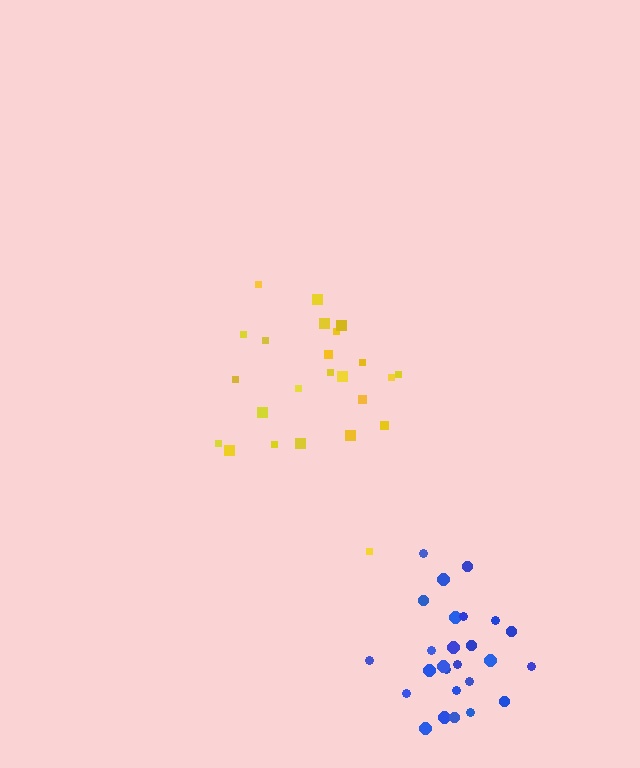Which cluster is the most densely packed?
Blue.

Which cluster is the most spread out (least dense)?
Yellow.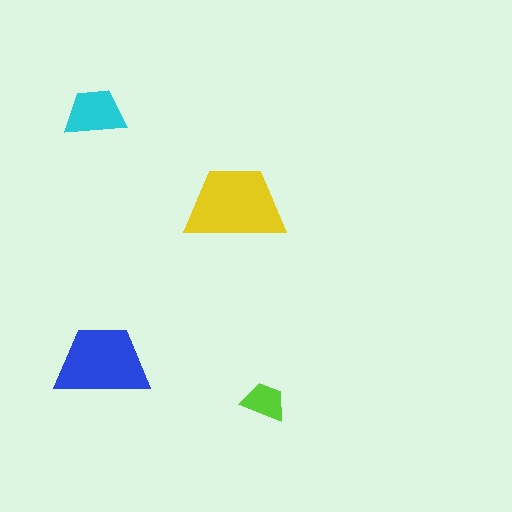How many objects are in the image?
There are 4 objects in the image.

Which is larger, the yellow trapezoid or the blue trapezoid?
The yellow one.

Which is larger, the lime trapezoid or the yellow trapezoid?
The yellow one.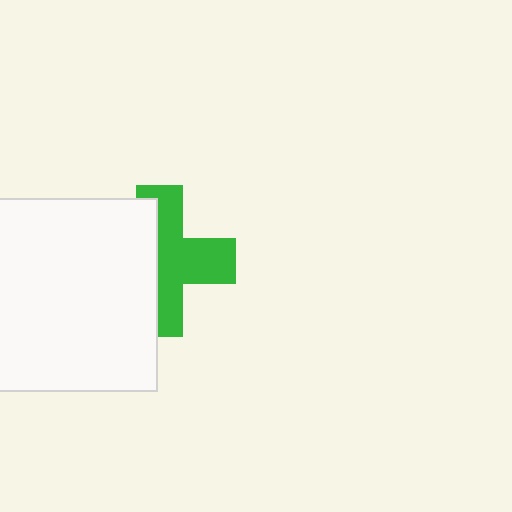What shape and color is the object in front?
The object in front is a white square.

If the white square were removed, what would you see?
You would see the complete green cross.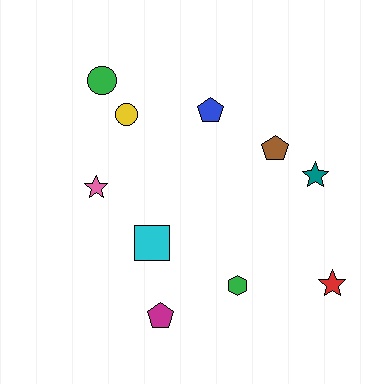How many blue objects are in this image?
There is 1 blue object.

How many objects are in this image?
There are 10 objects.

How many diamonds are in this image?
There are no diamonds.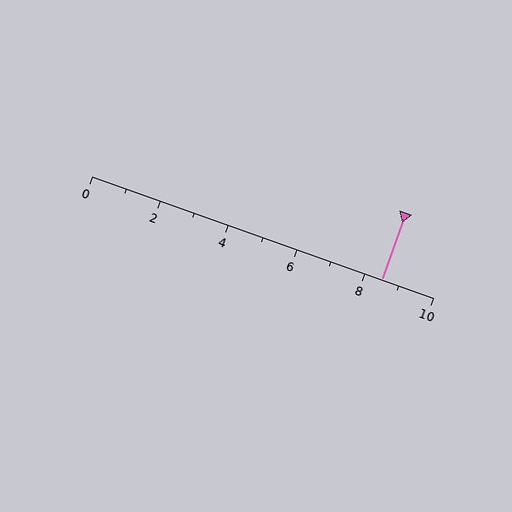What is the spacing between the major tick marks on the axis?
The major ticks are spaced 2 apart.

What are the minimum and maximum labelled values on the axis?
The axis runs from 0 to 10.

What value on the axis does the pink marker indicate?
The marker indicates approximately 8.5.